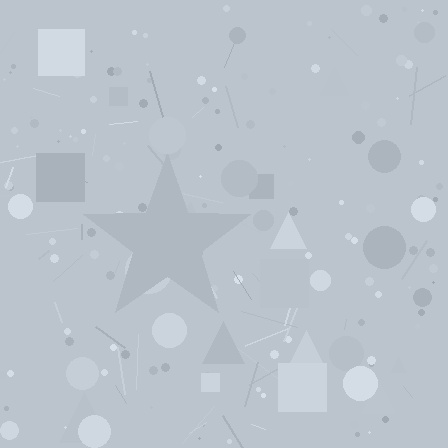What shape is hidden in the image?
A star is hidden in the image.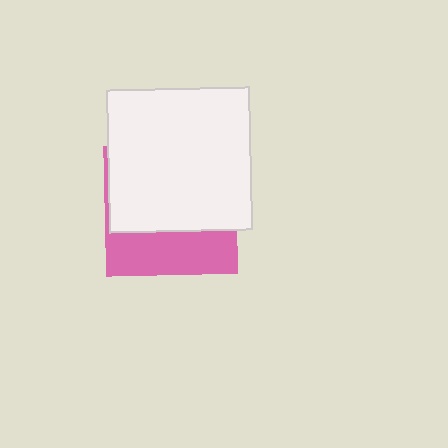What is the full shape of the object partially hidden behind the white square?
The partially hidden object is a pink square.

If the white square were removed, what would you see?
You would see the complete pink square.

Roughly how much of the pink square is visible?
A small part of it is visible (roughly 34%).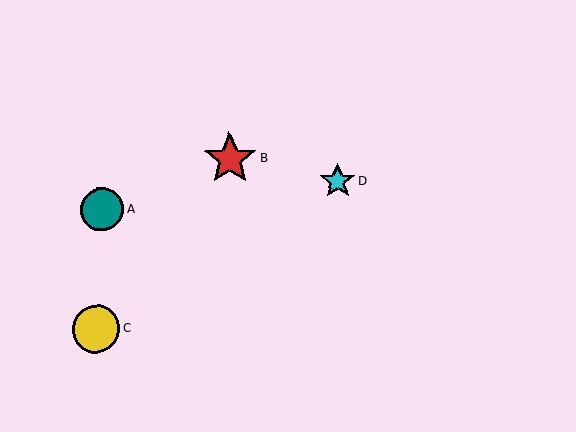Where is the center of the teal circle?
The center of the teal circle is at (102, 209).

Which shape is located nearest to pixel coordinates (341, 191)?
The cyan star (labeled D) at (338, 181) is nearest to that location.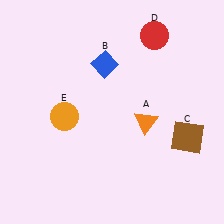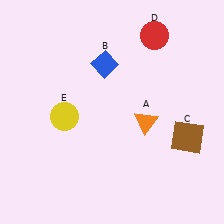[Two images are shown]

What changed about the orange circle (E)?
In Image 1, E is orange. In Image 2, it changed to yellow.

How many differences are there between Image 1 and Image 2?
There is 1 difference between the two images.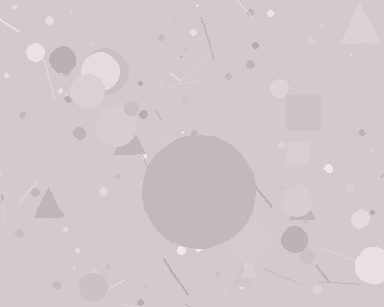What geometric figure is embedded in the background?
A circle is embedded in the background.